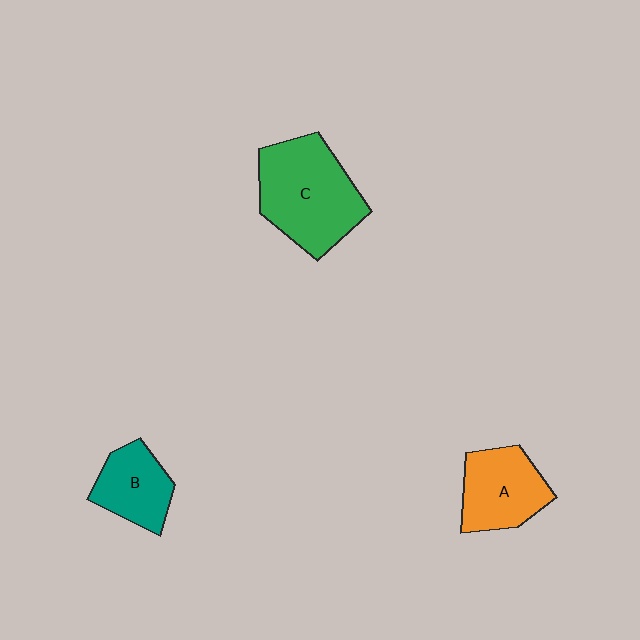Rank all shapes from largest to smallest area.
From largest to smallest: C (green), A (orange), B (teal).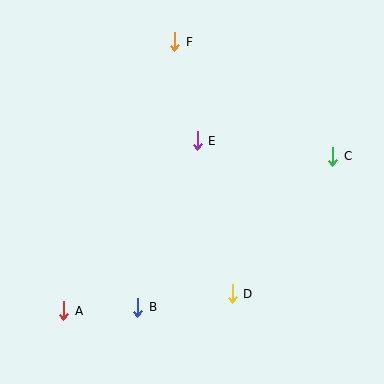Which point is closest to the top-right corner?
Point C is closest to the top-right corner.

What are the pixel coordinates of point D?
Point D is at (232, 294).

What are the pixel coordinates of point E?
Point E is at (197, 141).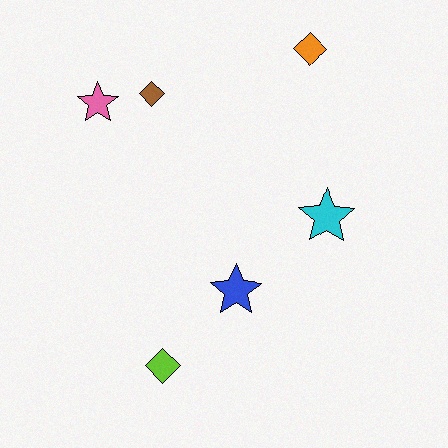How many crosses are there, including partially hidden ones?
There are no crosses.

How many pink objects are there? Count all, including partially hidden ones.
There is 1 pink object.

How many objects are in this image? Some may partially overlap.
There are 6 objects.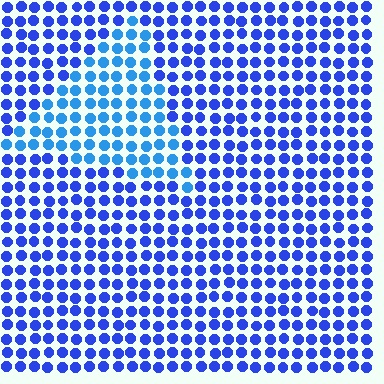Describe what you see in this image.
The image is filled with small blue elements in a uniform arrangement. A triangle-shaped region is visible where the elements are tinted to a slightly different hue, forming a subtle color boundary.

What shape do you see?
I see a triangle.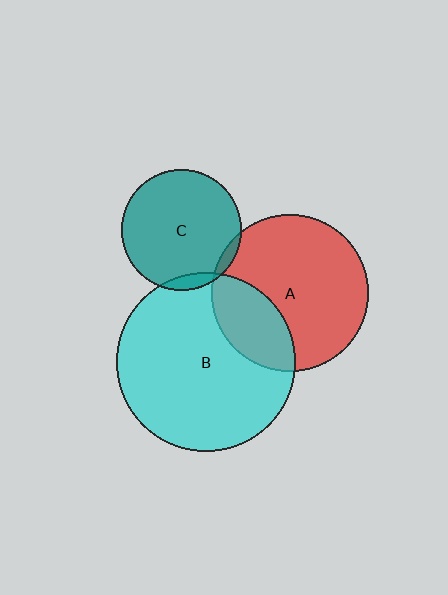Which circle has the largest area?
Circle B (cyan).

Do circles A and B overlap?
Yes.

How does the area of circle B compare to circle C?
Approximately 2.2 times.